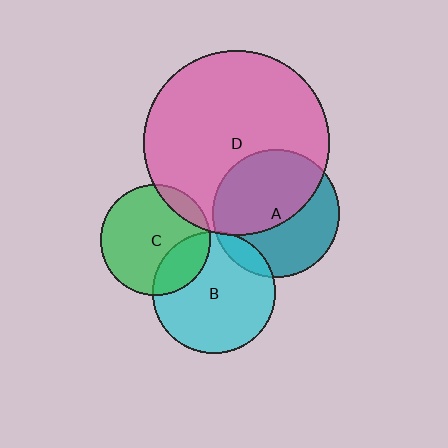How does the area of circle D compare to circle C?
Approximately 2.8 times.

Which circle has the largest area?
Circle D (pink).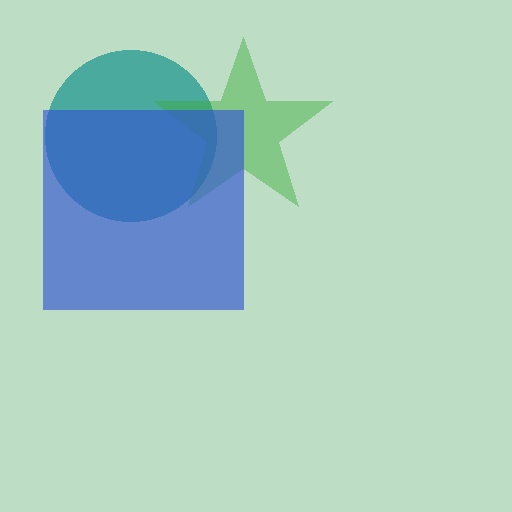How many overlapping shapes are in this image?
There are 3 overlapping shapes in the image.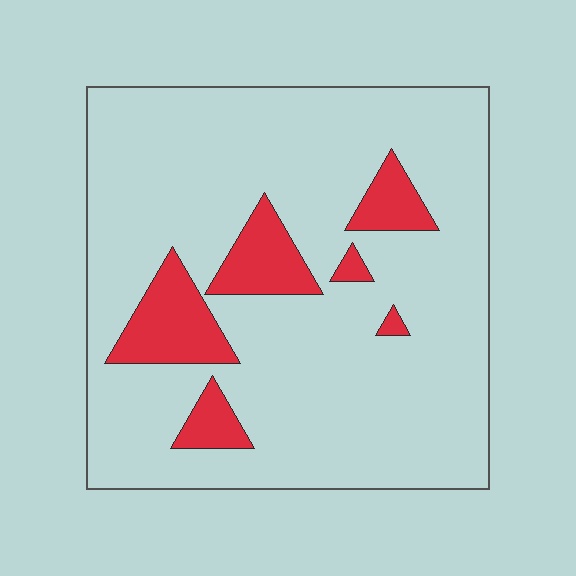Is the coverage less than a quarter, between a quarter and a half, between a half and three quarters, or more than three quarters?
Less than a quarter.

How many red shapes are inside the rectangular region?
6.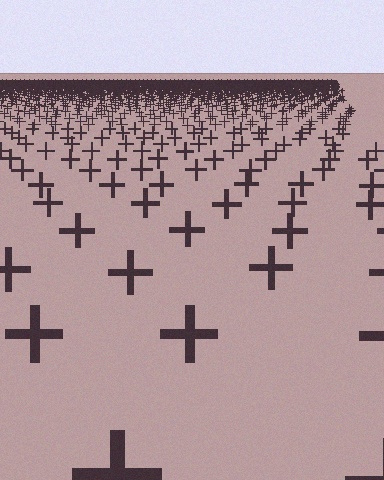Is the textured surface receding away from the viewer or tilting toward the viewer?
The surface is receding away from the viewer. Texture elements get smaller and denser toward the top.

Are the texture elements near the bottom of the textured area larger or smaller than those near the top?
Larger. Near the bottom, elements are closer to the viewer and appear at a bigger on-screen size.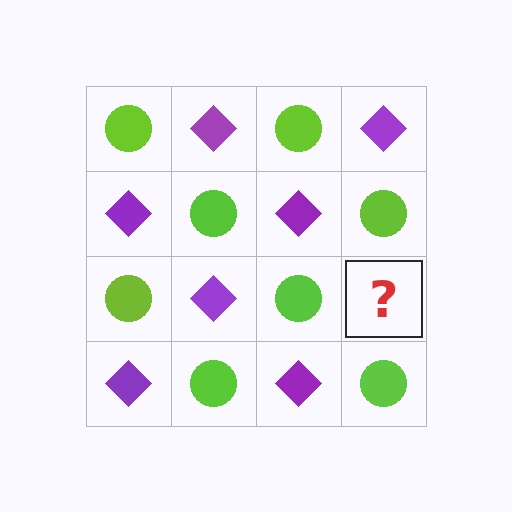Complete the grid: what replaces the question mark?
The question mark should be replaced with a purple diamond.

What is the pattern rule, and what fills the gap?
The rule is that it alternates lime circle and purple diamond in a checkerboard pattern. The gap should be filled with a purple diamond.